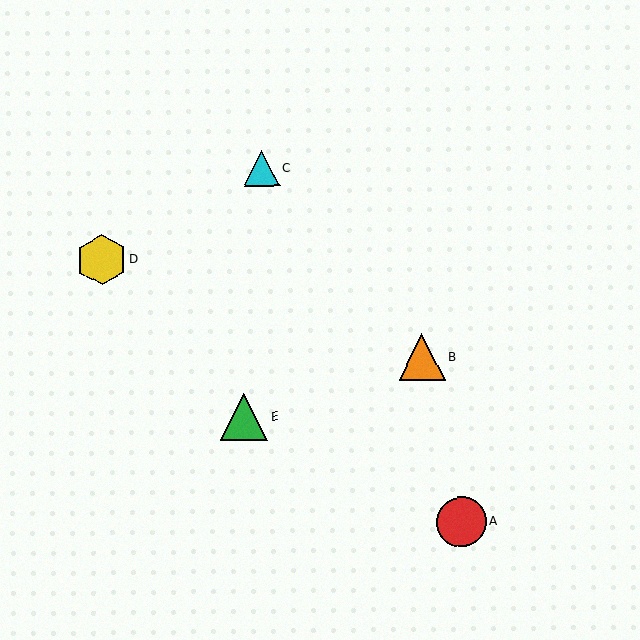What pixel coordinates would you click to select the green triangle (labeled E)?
Click at (244, 417) to select the green triangle E.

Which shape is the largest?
The yellow hexagon (labeled D) is the largest.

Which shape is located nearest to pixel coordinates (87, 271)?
The yellow hexagon (labeled D) at (102, 260) is nearest to that location.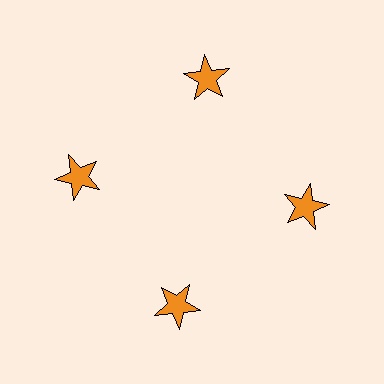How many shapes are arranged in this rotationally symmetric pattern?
There are 4 shapes, arranged in 4 groups of 1.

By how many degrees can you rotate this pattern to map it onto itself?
The pattern maps onto itself every 90 degrees of rotation.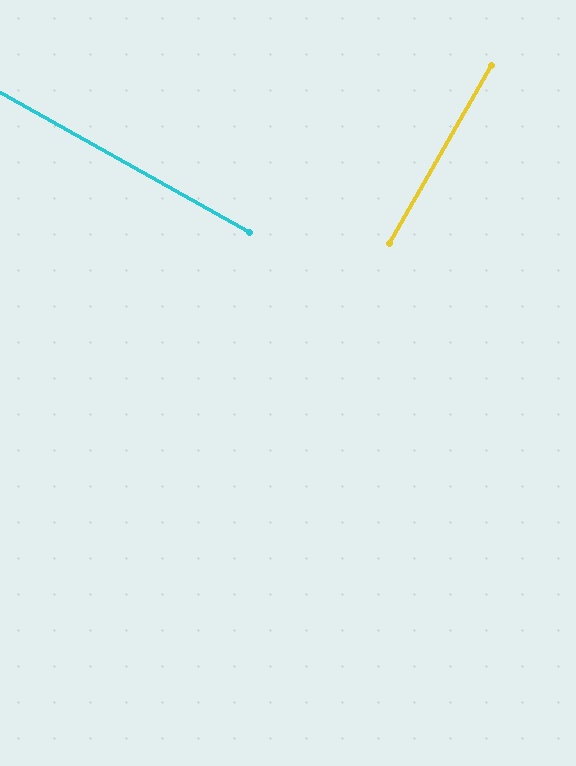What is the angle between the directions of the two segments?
Approximately 89 degrees.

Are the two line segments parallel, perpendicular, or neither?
Perpendicular — they meet at approximately 89°.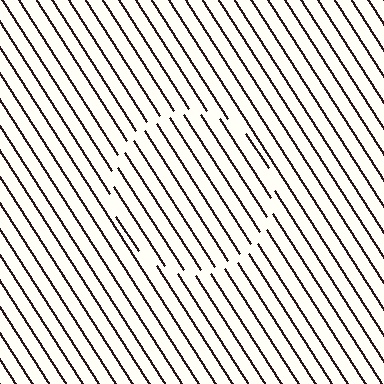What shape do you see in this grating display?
An illusory circle. The interior of the shape contains the same grating, shifted by half a period — the contour is defined by the phase discontinuity where line-ends from the inner and outer gratings abut.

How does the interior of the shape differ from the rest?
The interior of the shape contains the same grating, shifted by half a period — the contour is defined by the phase discontinuity where line-ends from the inner and outer gratings abut.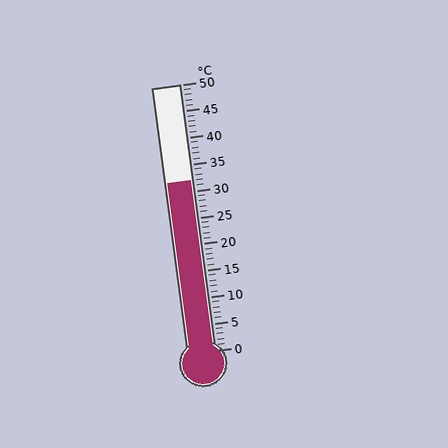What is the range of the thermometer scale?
The thermometer scale ranges from 0°C to 50°C.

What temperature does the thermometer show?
The thermometer shows approximately 32°C.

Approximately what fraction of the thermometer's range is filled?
The thermometer is filled to approximately 65% of its range.